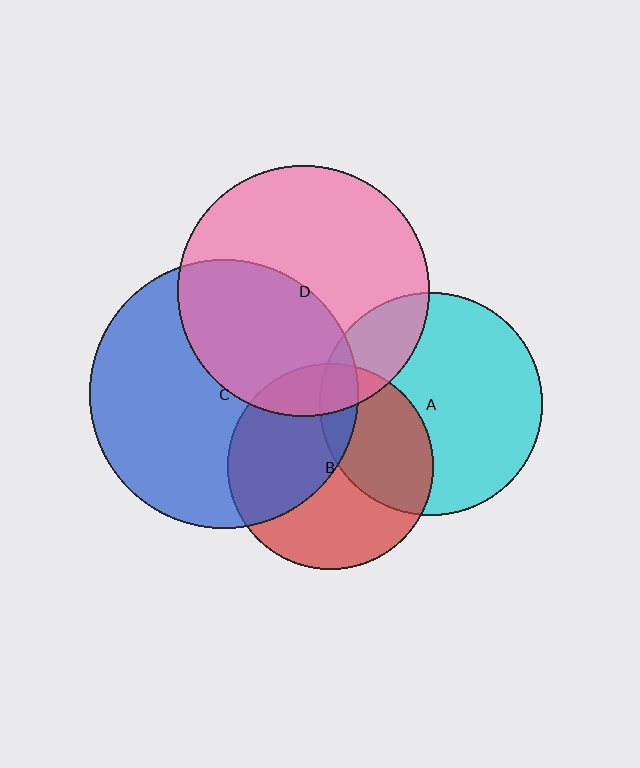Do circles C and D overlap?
Yes.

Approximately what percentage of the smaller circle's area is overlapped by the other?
Approximately 40%.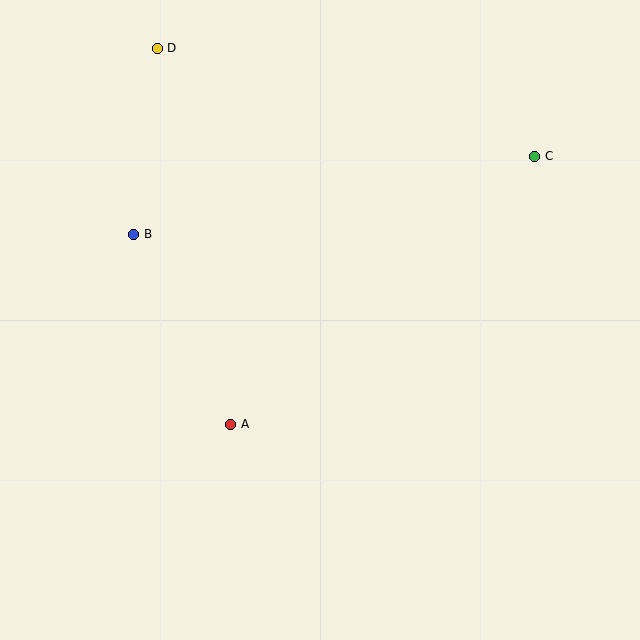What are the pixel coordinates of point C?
Point C is at (535, 156).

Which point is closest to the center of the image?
Point A at (231, 424) is closest to the center.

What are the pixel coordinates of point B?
Point B is at (134, 234).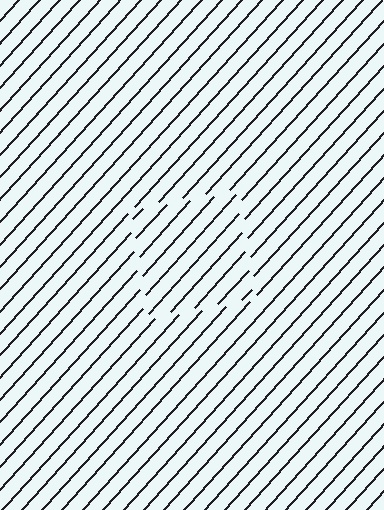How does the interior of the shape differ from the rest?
The interior of the shape contains the same grating, shifted by half a period — the contour is defined by the phase discontinuity where line-ends from the inner and outer gratings abut.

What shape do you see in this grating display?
An illusory square. The interior of the shape contains the same grating, shifted by half a period — the contour is defined by the phase discontinuity where line-ends from the inner and outer gratings abut.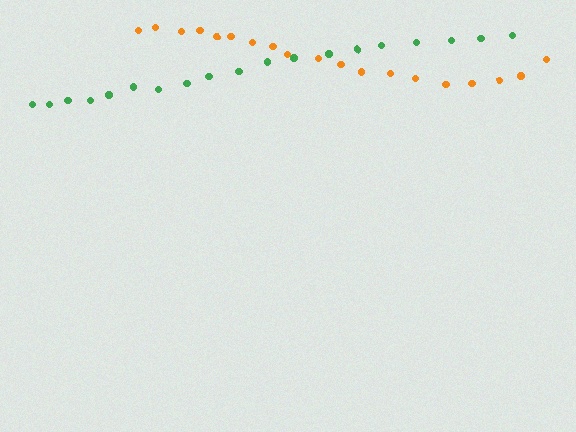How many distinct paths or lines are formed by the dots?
There are 2 distinct paths.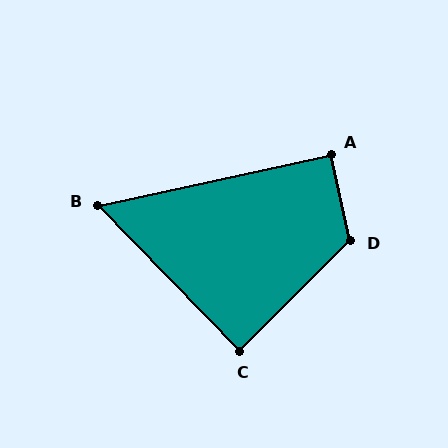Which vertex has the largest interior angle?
D, at approximately 122 degrees.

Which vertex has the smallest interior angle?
B, at approximately 58 degrees.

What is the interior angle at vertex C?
Approximately 90 degrees (approximately right).